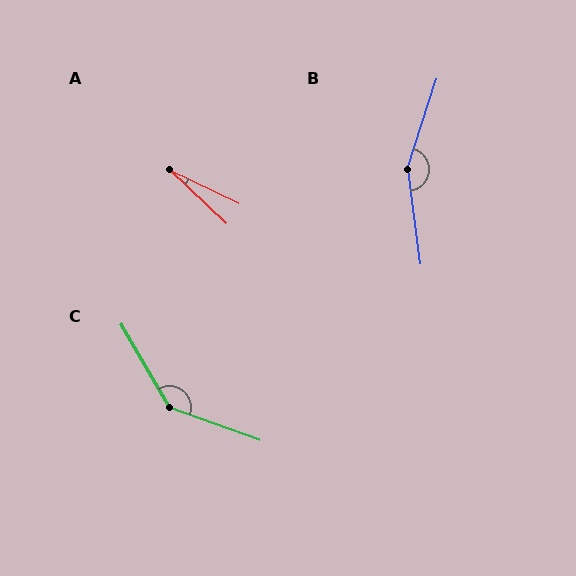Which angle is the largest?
B, at approximately 154 degrees.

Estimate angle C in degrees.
Approximately 140 degrees.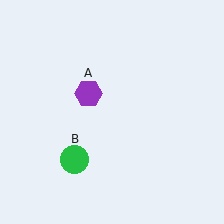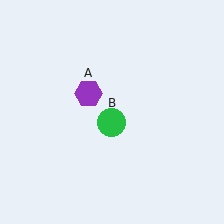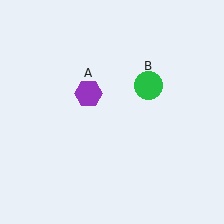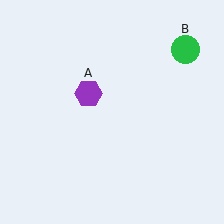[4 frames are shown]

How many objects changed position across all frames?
1 object changed position: green circle (object B).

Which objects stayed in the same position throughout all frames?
Purple hexagon (object A) remained stationary.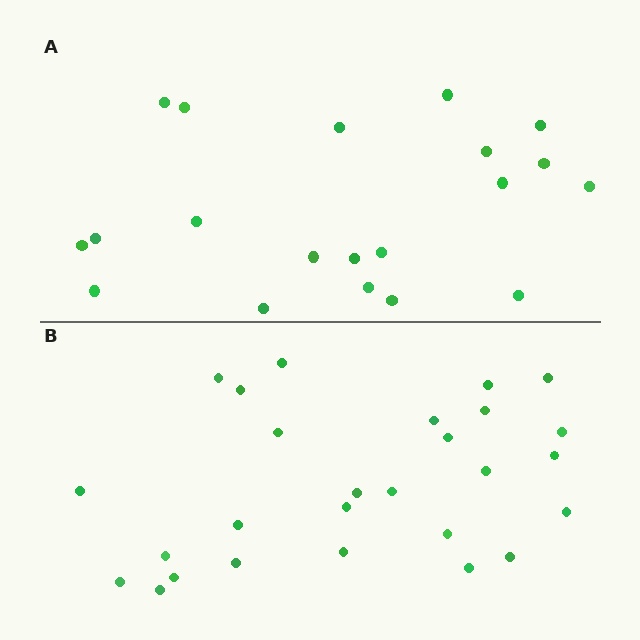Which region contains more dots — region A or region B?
Region B (the bottom region) has more dots.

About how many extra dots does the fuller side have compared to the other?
Region B has roughly 8 or so more dots than region A.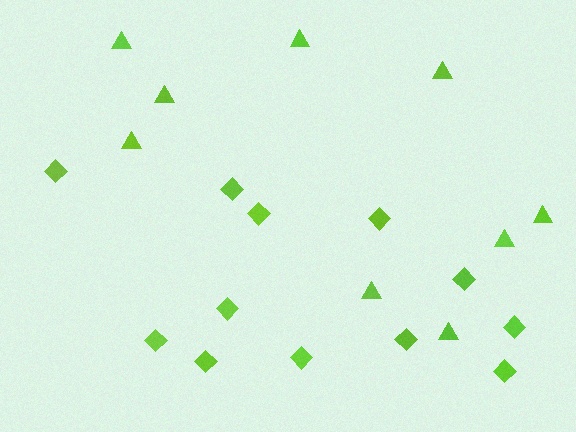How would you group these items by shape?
There are 2 groups: one group of triangles (9) and one group of diamonds (12).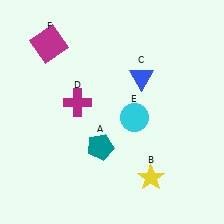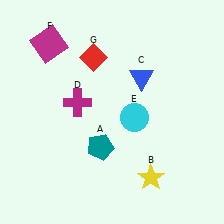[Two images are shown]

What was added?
A red diamond (G) was added in Image 2.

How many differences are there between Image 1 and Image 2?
There is 1 difference between the two images.